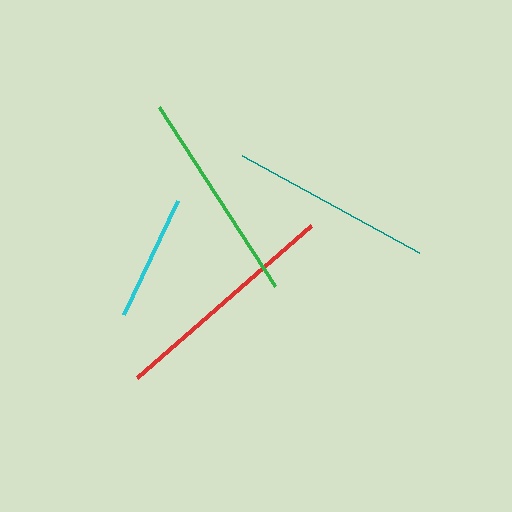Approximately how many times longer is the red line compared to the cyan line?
The red line is approximately 1.8 times the length of the cyan line.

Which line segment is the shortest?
The cyan line is the shortest at approximately 126 pixels.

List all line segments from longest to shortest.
From longest to shortest: red, green, teal, cyan.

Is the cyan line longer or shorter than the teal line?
The teal line is longer than the cyan line.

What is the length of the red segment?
The red segment is approximately 231 pixels long.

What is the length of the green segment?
The green segment is approximately 213 pixels long.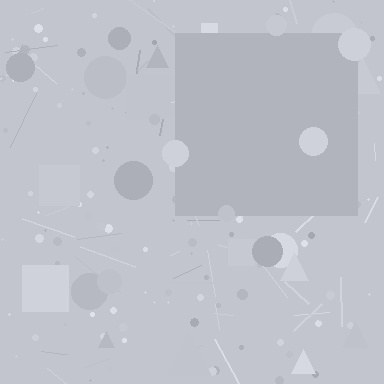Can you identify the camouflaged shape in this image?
The camouflaged shape is a square.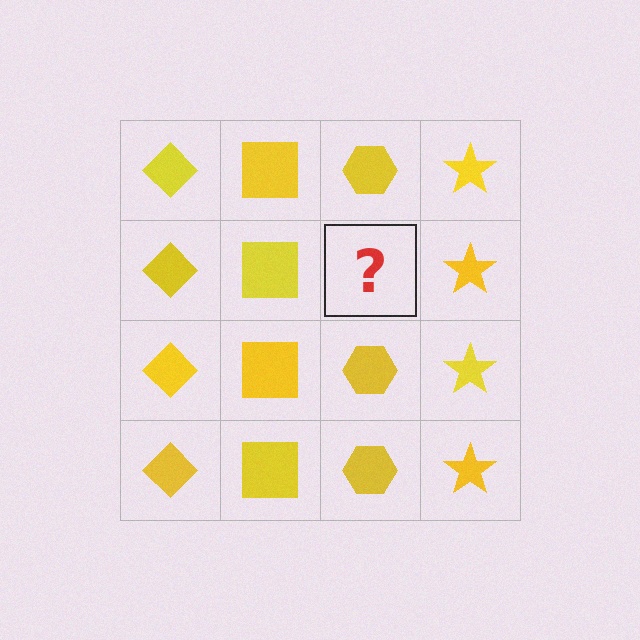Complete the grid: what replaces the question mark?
The question mark should be replaced with a yellow hexagon.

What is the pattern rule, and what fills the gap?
The rule is that each column has a consistent shape. The gap should be filled with a yellow hexagon.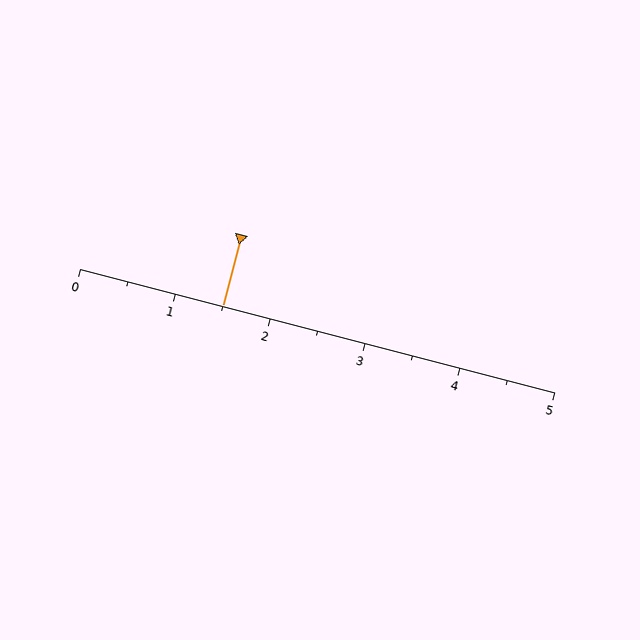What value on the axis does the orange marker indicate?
The marker indicates approximately 1.5.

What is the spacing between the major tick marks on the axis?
The major ticks are spaced 1 apart.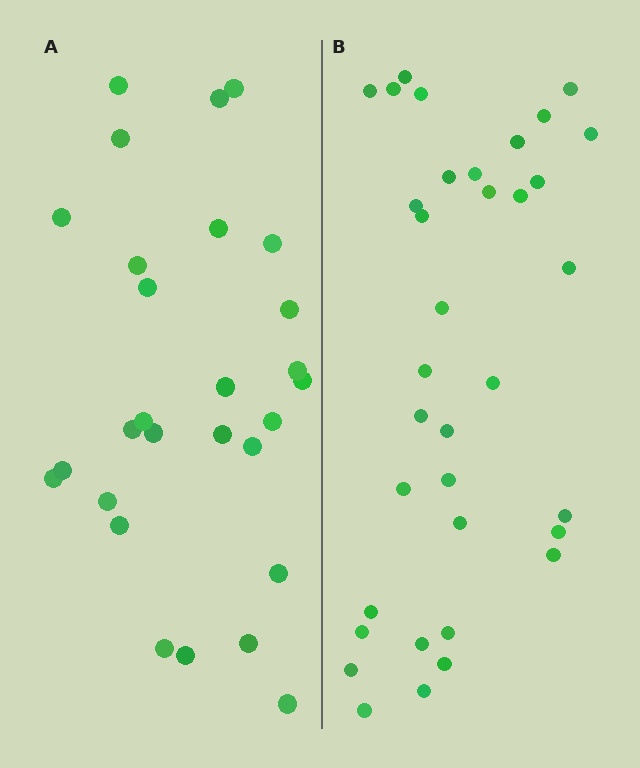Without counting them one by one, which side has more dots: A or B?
Region B (the right region) has more dots.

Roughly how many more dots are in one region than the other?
Region B has roughly 8 or so more dots than region A.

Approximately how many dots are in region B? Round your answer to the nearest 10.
About 40 dots. (The exact count is 35, which rounds to 40.)